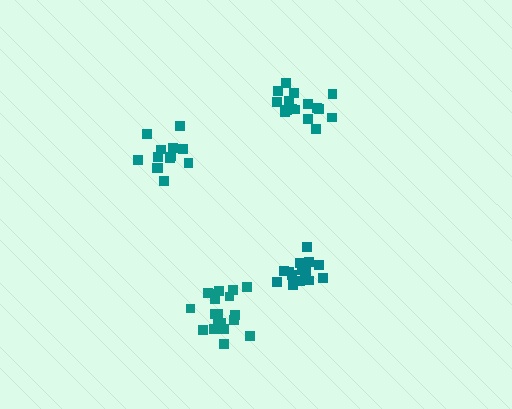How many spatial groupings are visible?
There are 4 spatial groupings.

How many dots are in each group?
Group 1: 14 dots, Group 2: 16 dots, Group 3: 19 dots, Group 4: 17 dots (66 total).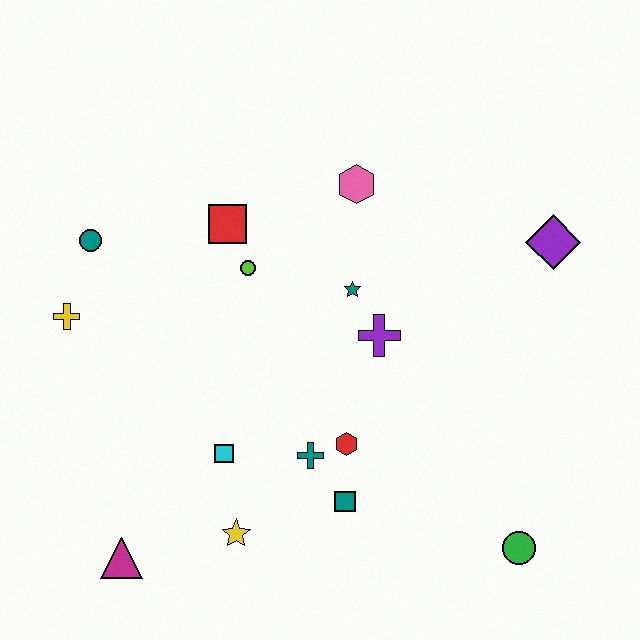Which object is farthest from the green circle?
The teal circle is farthest from the green circle.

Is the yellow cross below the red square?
Yes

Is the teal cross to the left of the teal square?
Yes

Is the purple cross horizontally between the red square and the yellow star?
No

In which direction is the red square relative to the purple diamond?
The red square is to the left of the purple diamond.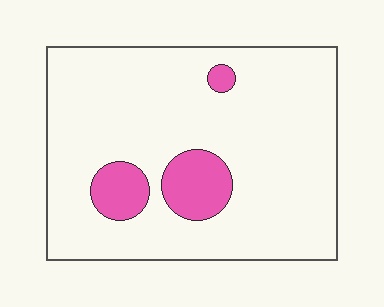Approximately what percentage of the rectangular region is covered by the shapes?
Approximately 10%.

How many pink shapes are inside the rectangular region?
3.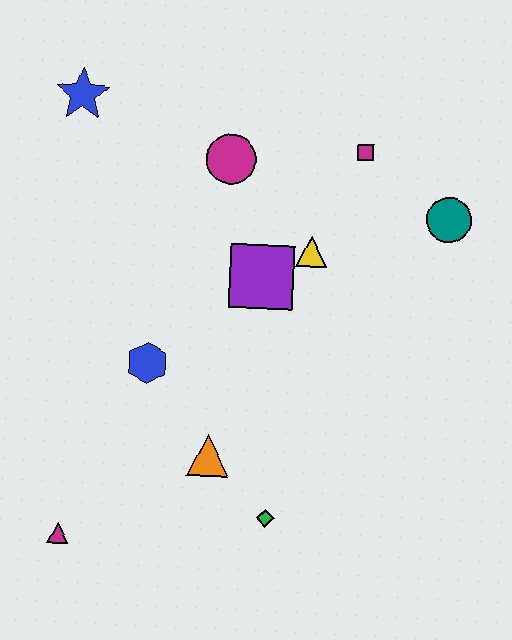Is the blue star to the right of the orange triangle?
No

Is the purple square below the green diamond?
No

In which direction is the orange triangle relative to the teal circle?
The orange triangle is below the teal circle.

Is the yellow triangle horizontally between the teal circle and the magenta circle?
Yes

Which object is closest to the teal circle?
The magenta square is closest to the teal circle.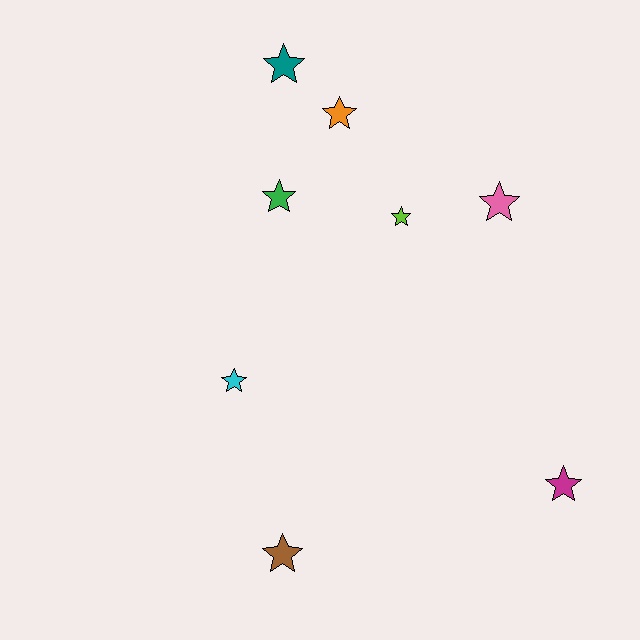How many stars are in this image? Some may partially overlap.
There are 8 stars.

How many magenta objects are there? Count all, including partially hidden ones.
There is 1 magenta object.